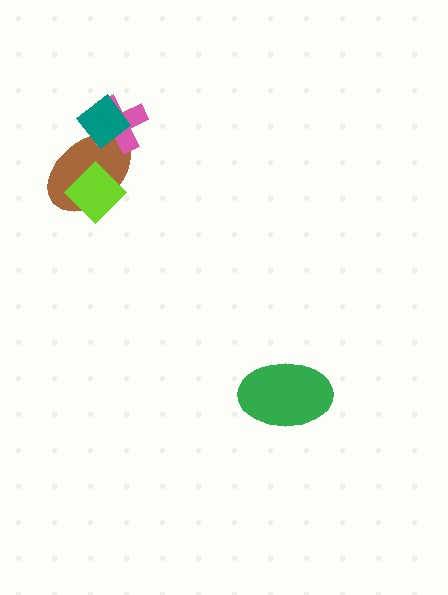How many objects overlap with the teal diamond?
2 objects overlap with the teal diamond.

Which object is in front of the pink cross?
The teal diamond is in front of the pink cross.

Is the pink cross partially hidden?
Yes, it is partially covered by another shape.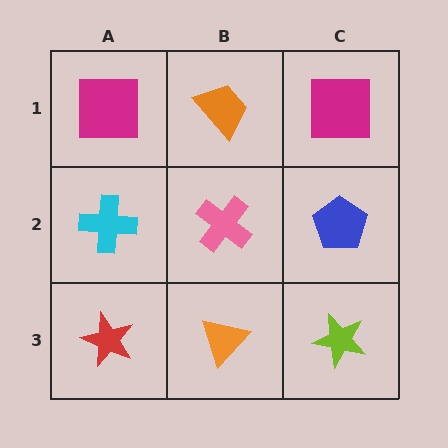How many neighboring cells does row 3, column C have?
2.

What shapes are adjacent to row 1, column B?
A pink cross (row 2, column B), a magenta square (row 1, column A), a magenta square (row 1, column C).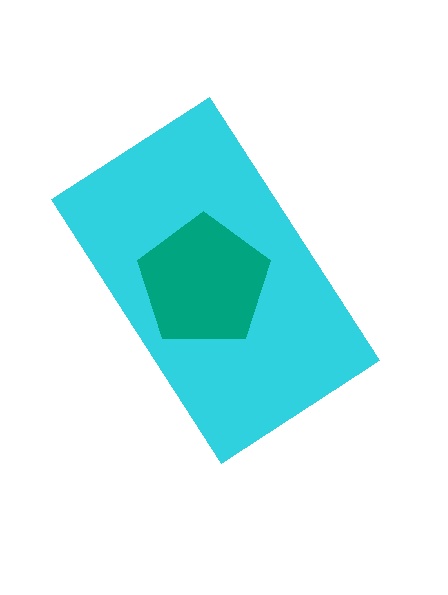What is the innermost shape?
The teal pentagon.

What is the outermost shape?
The cyan rectangle.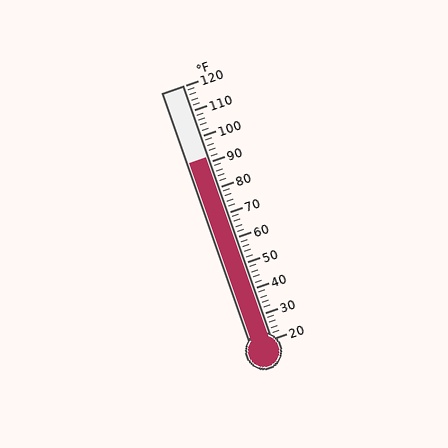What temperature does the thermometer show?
The thermometer shows approximately 92°F.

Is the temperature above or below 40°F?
The temperature is above 40°F.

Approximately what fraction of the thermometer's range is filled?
The thermometer is filled to approximately 70% of its range.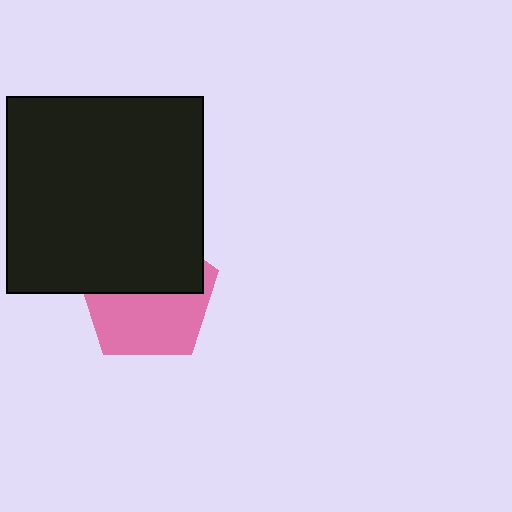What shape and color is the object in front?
The object in front is a black square.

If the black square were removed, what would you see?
You would see the complete pink pentagon.